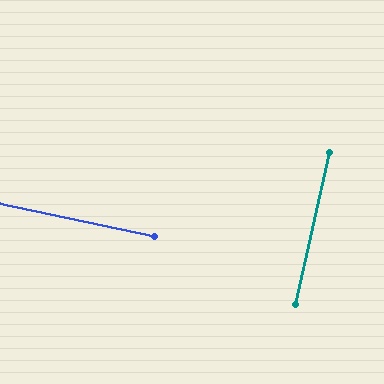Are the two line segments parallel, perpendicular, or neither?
Perpendicular — they meet at approximately 89°.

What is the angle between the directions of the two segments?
Approximately 89 degrees.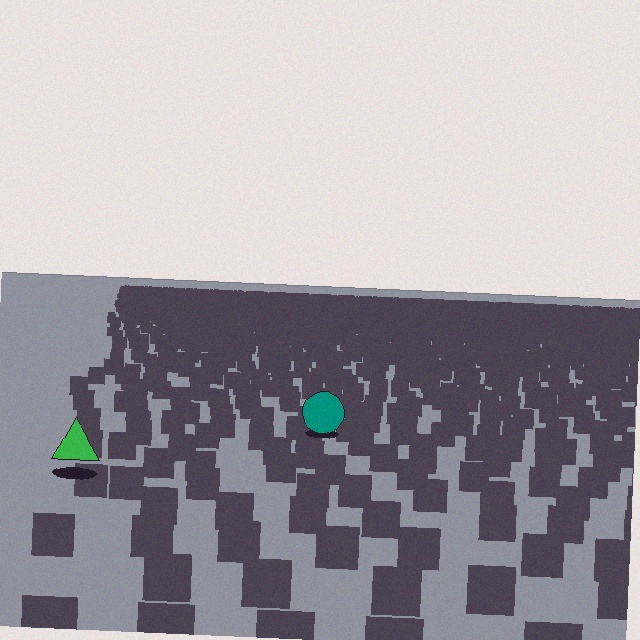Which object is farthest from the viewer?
The teal circle is farthest from the viewer. It appears smaller and the ground texture around it is denser.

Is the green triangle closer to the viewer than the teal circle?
Yes. The green triangle is closer — you can tell from the texture gradient: the ground texture is coarser near it.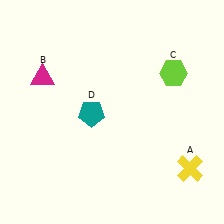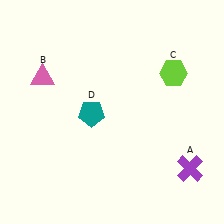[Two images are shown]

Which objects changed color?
A changed from yellow to purple. B changed from magenta to pink.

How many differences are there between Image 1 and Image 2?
There are 2 differences between the two images.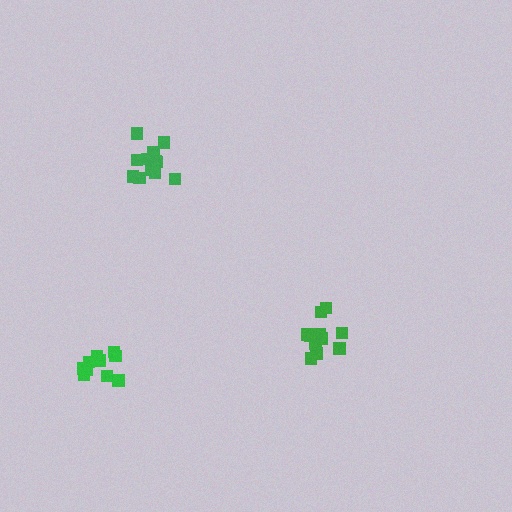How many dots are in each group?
Group 1: 13 dots, Group 2: 10 dots, Group 3: 12 dots (35 total).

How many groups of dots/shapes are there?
There are 3 groups.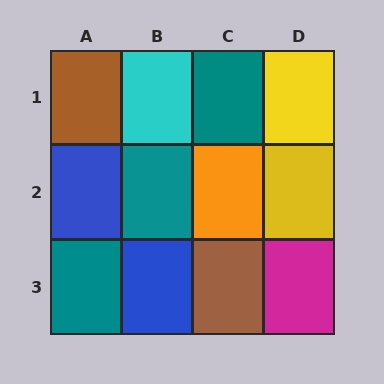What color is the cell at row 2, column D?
Yellow.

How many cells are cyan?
1 cell is cyan.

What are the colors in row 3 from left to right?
Teal, blue, brown, magenta.